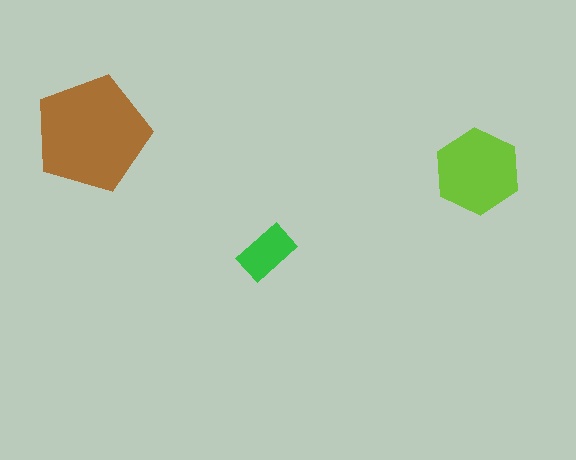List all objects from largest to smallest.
The brown pentagon, the lime hexagon, the green rectangle.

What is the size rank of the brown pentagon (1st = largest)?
1st.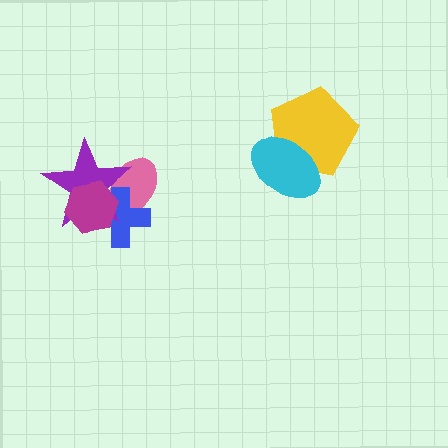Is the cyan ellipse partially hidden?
No, no other shape covers it.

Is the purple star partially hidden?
Yes, it is partially covered by another shape.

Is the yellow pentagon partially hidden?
Yes, it is partially covered by another shape.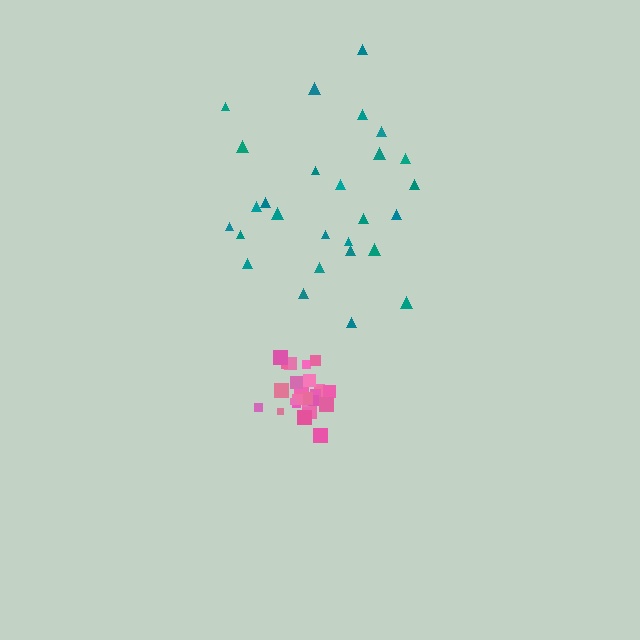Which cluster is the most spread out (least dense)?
Teal.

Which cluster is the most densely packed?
Pink.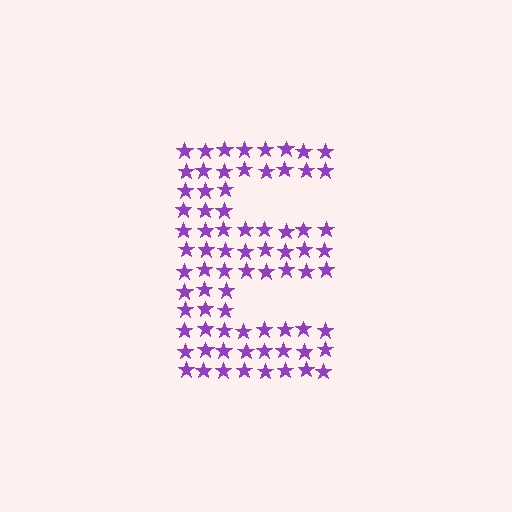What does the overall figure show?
The overall figure shows the letter E.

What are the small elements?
The small elements are stars.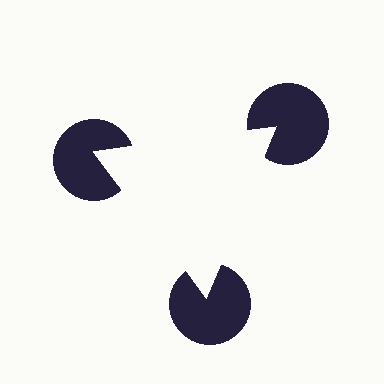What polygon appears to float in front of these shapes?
An illusory triangle — its edges are inferred from the aligned wedge cuts in the pac-man discs, not physically drawn.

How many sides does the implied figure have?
3 sides.